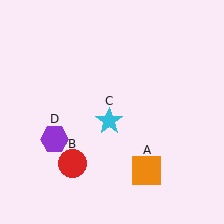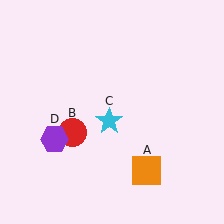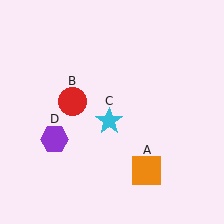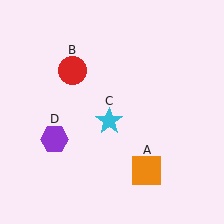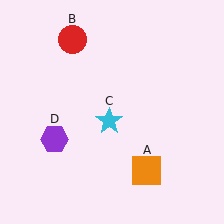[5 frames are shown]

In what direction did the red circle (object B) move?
The red circle (object B) moved up.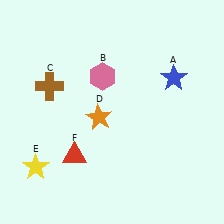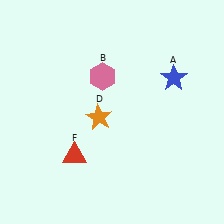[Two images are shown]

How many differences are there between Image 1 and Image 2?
There are 2 differences between the two images.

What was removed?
The brown cross (C), the yellow star (E) were removed in Image 2.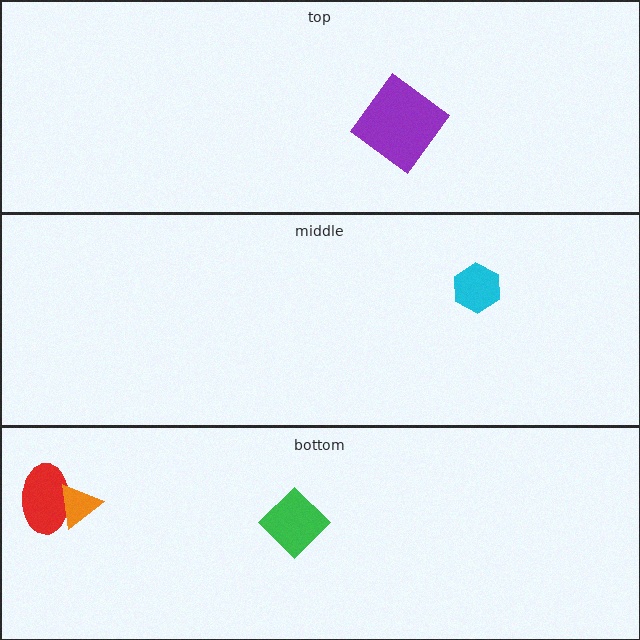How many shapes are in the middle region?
1.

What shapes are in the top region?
The purple diamond.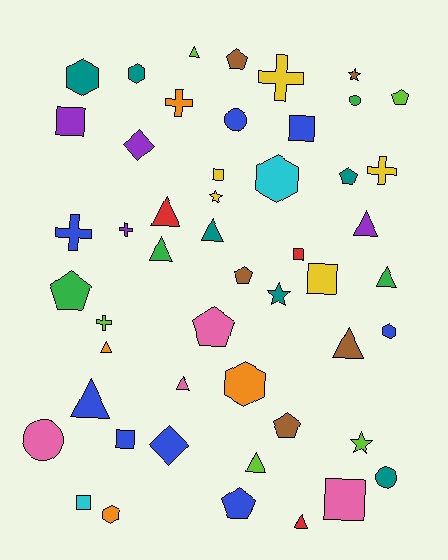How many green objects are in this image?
There are 4 green objects.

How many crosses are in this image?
There are 6 crosses.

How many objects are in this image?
There are 50 objects.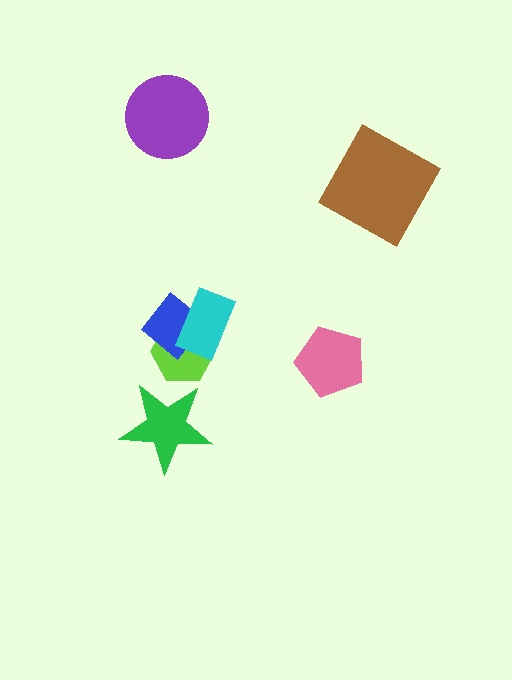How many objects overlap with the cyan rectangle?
2 objects overlap with the cyan rectangle.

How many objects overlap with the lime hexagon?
2 objects overlap with the lime hexagon.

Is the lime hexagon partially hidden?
Yes, it is partially covered by another shape.